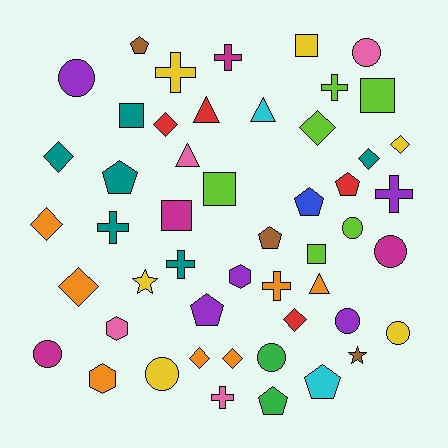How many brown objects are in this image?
There are 3 brown objects.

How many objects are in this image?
There are 50 objects.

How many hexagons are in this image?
There are 3 hexagons.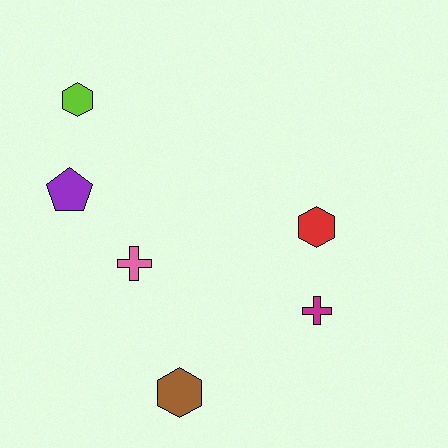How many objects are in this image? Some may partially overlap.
There are 6 objects.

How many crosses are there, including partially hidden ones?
There are 2 crosses.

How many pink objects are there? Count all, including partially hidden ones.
There is 1 pink object.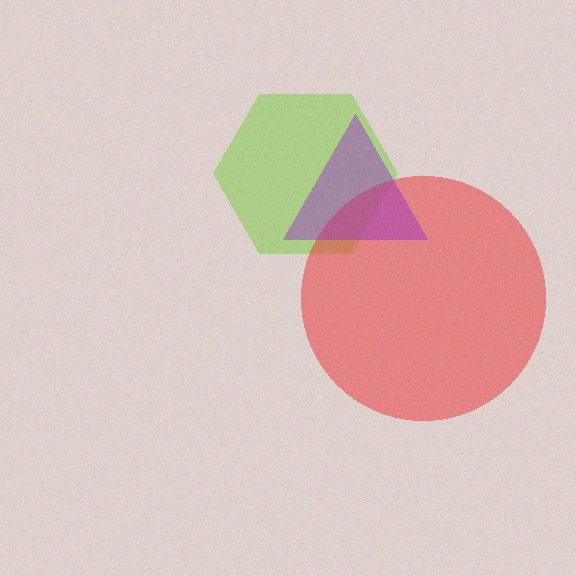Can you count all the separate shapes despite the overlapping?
Yes, there are 3 separate shapes.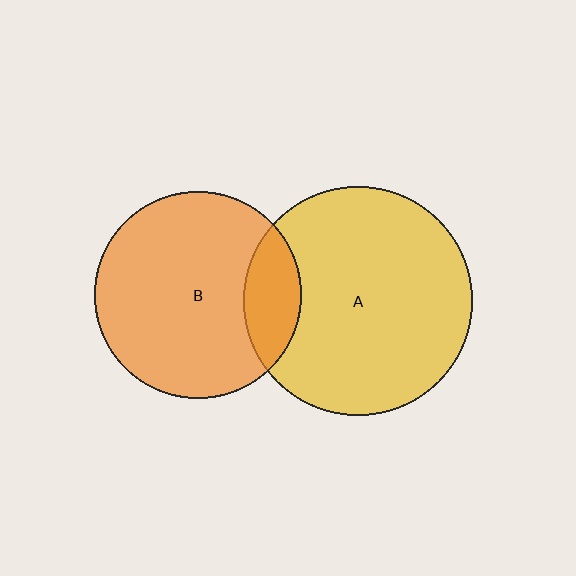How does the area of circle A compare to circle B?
Approximately 1.2 times.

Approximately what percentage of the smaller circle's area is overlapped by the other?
Approximately 15%.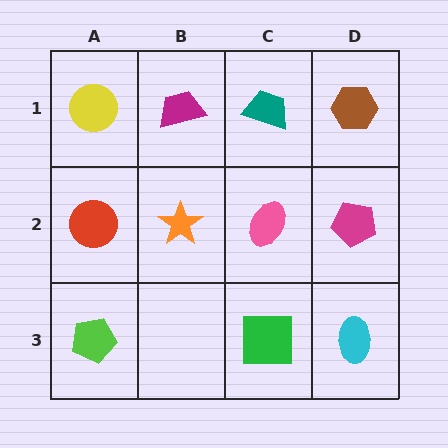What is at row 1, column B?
A magenta trapezoid.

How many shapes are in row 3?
3 shapes.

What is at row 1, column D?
A brown hexagon.